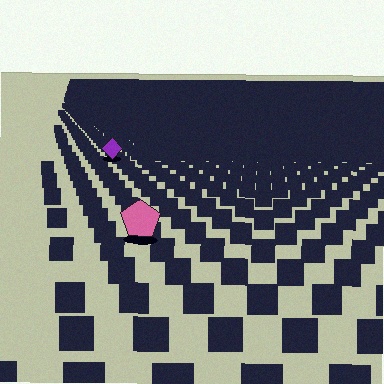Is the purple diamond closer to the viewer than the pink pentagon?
No. The pink pentagon is closer — you can tell from the texture gradient: the ground texture is coarser near it.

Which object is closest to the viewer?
The pink pentagon is closest. The texture marks near it are larger and more spread out.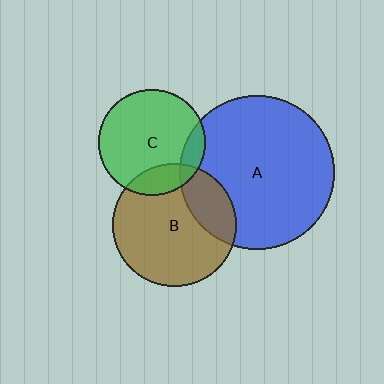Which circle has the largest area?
Circle A (blue).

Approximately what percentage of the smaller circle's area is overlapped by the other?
Approximately 10%.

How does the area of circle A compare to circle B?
Approximately 1.6 times.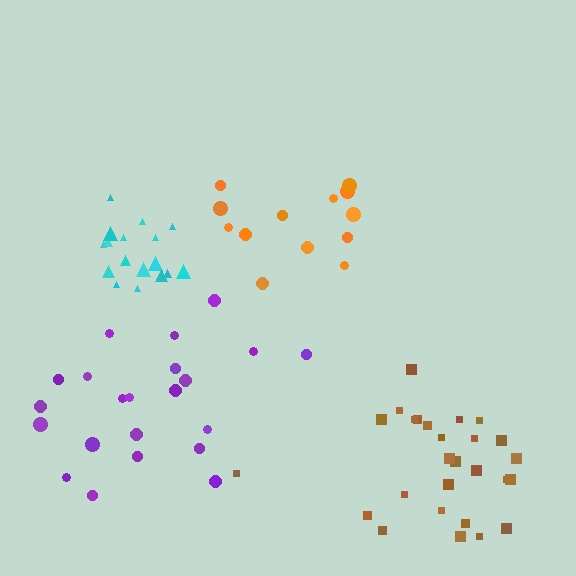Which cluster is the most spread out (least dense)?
Purple.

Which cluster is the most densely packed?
Cyan.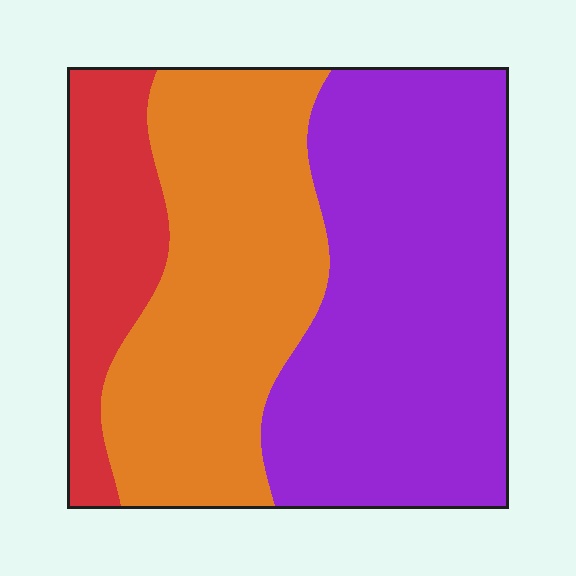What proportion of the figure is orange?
Orange takes up about three eighths (3/8) of the figure.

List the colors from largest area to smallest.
From largest to smallest: purple, orange, red.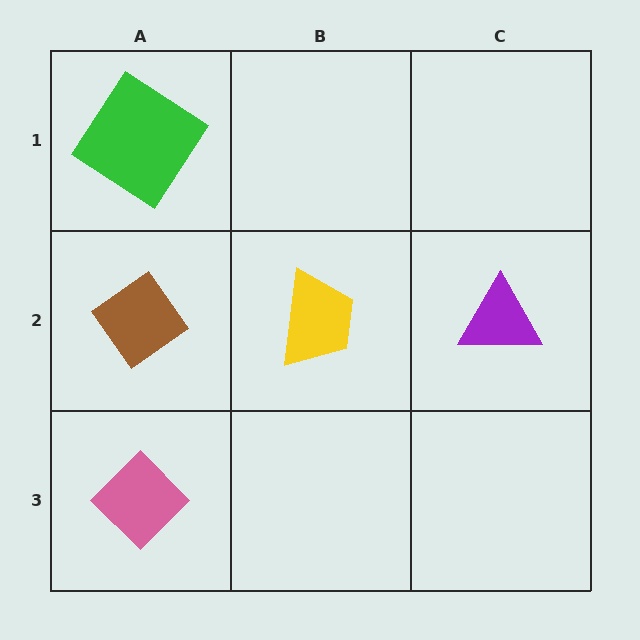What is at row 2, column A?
A brown diamond.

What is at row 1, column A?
A green diamond.